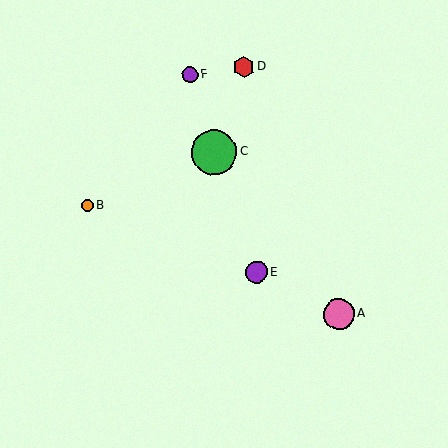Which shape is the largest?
The green circle (labeled C) is the largest.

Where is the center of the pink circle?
The center of the pink circle is at (339, 314).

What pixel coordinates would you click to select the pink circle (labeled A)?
Click at (339, 314) to select the pink circle A.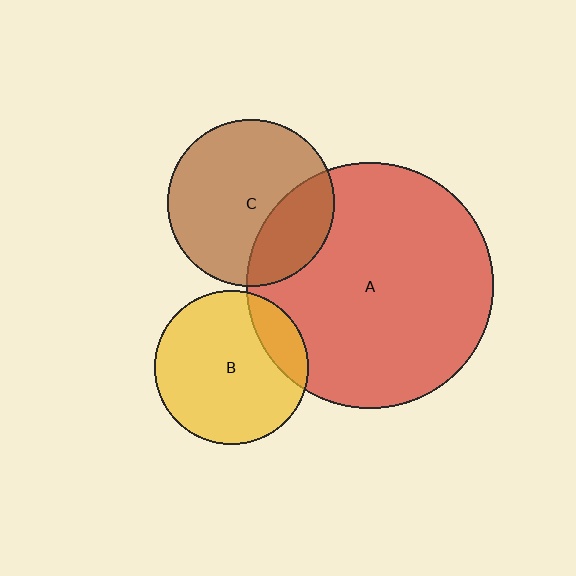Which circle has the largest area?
Circle A (red).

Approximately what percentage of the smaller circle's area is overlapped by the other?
Approximately 30%.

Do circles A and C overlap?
Yes.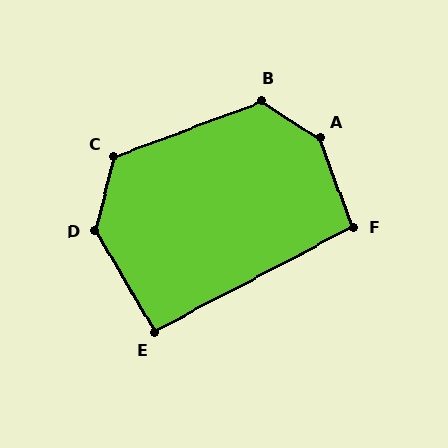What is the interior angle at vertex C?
Approximately 125 degrees (obtuse).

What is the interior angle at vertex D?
Approximately 135 degrees (obtuse).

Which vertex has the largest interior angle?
A, at approximately 143 degrees.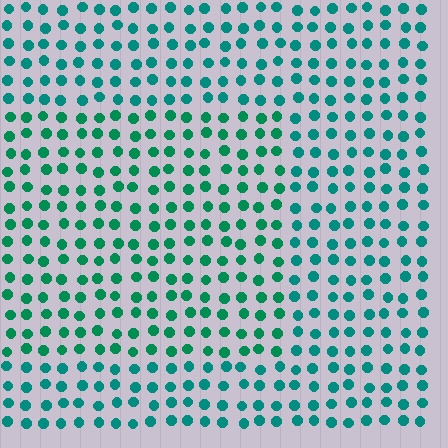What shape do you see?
I see a rectangle.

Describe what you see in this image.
The image is filled with small teal elements in a uniform arrangement. A rectangle-shaped region is visible where the elements are tinted to a slightly different hue, forming a subtle color boundary.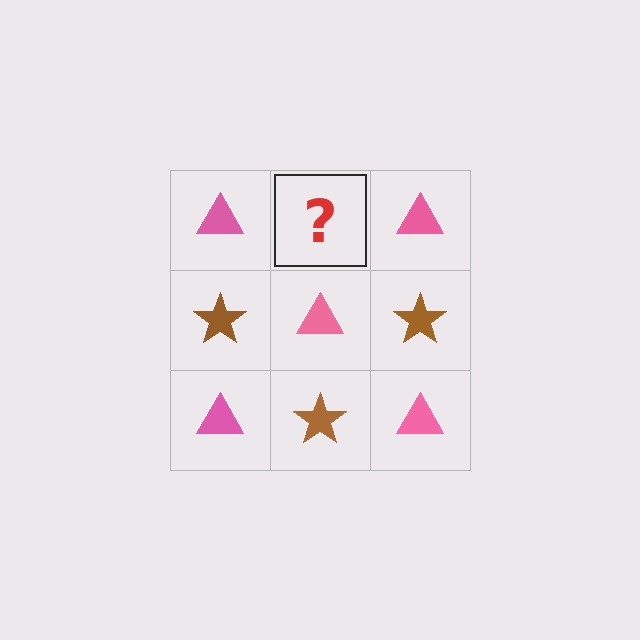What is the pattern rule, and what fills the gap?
The rule is that it alternates pink triangle and brown star in a checkerboard pattern. The gap should be filled with a brown star.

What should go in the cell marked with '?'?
The missing cell should contain a brown star.